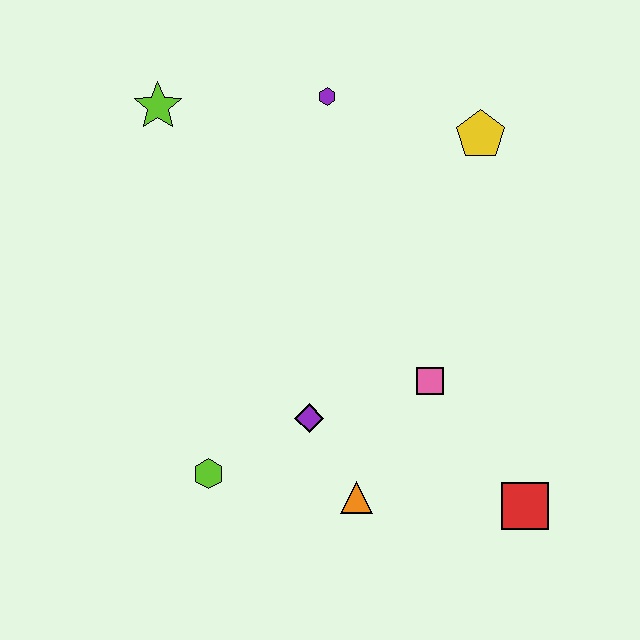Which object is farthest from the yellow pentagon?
The lime hexagon is farthest from the yellow pentagon.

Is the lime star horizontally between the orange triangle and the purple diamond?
No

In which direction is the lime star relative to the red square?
The lime star is above the red square.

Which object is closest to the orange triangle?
The purple diamond is closest to the orange triangle.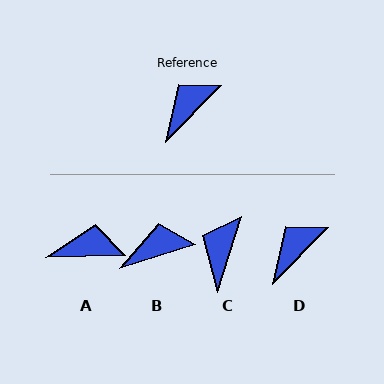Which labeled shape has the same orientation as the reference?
D.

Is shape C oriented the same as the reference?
No, it is off by about 27 degrees.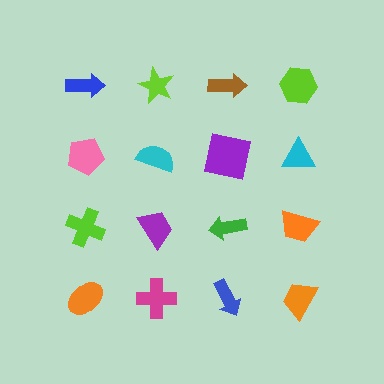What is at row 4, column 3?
A blue arrow.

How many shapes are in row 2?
4 shapes.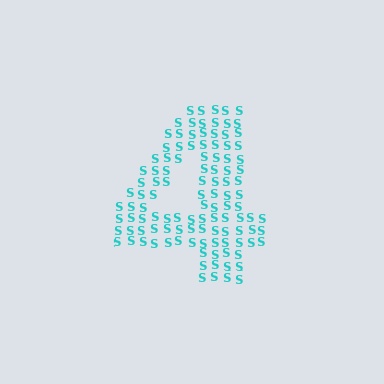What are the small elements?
The small elements are letter S's.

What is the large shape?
The large shape is the digit 4.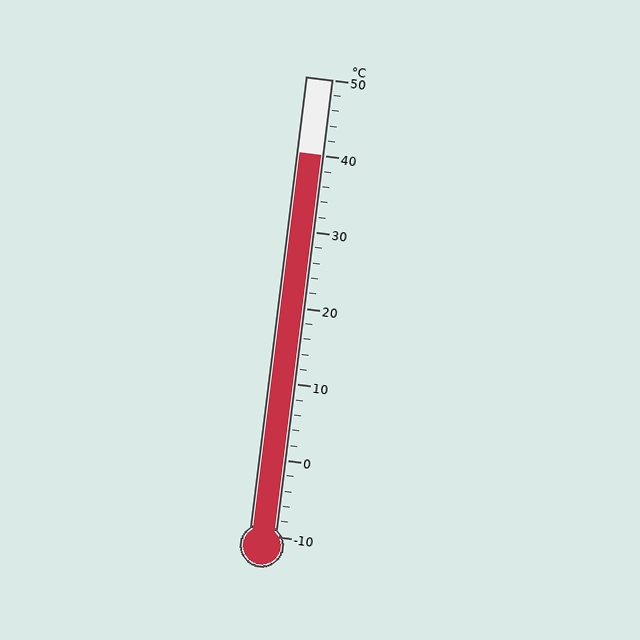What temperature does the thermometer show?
The thermometer shows approximately 40°C.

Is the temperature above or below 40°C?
The temperature is at 40°C.